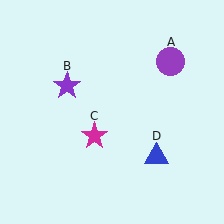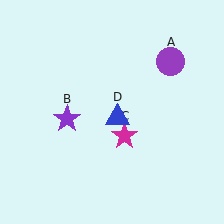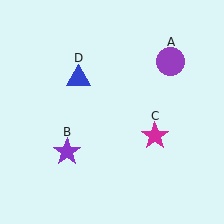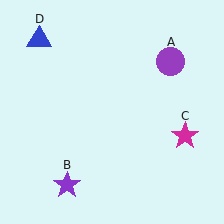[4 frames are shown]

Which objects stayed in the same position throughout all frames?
Purple circle (object A) remained stationary.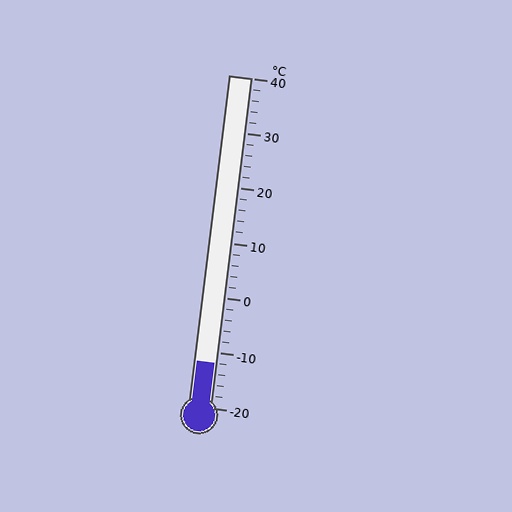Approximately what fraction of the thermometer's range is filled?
The thermometer is filled to approximately 15% of its range.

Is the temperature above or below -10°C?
The temperature is below -10°C.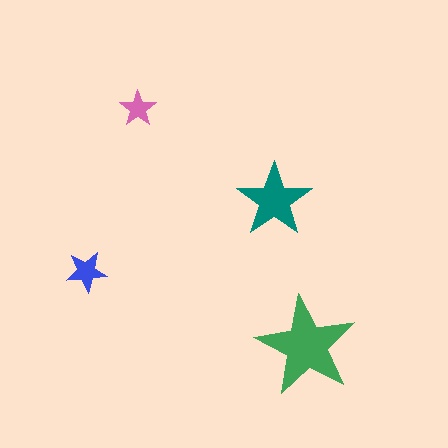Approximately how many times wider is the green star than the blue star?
About 2.5 times wider.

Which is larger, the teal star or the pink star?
The teal one.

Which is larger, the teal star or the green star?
The green one.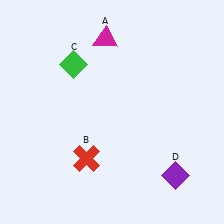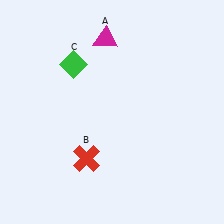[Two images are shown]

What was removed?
The purple diamond (D) was removed in Image 2.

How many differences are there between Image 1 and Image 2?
There is 1 difference between the two images.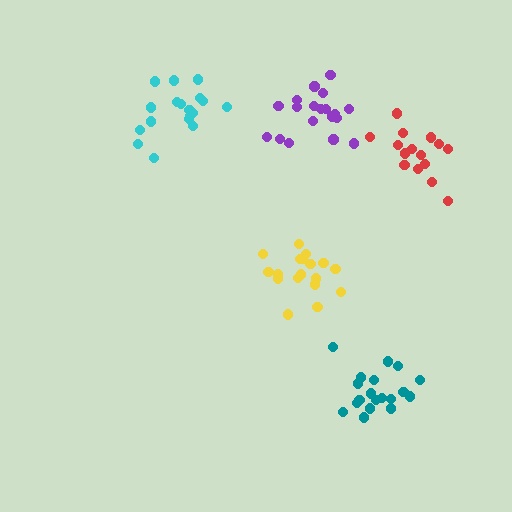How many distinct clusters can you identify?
There are 5 distinct clusters.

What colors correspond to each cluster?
The clusters are colored: teal, red, yellow, cyan, purple.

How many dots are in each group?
Group 1: 19 dots, Group 2: 15 dots, Group 3: 18 dots, Group 4: 18 dots, Group 5: 19 dots (89 total).